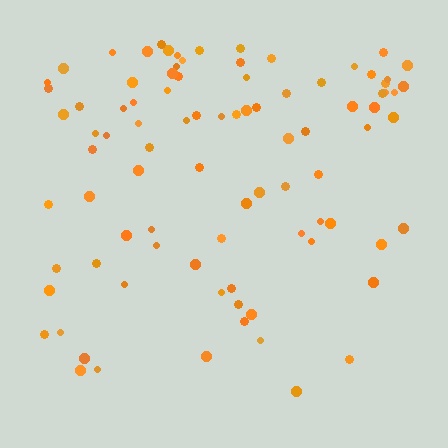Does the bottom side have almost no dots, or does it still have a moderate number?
Still a moderate number, just noticeably fewer than the top.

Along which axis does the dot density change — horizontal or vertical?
Vertical.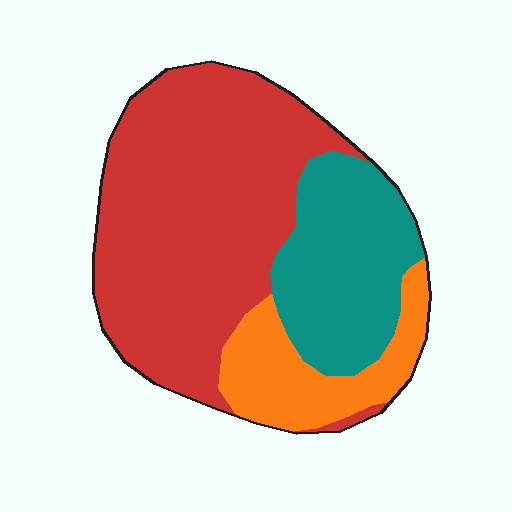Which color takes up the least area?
Orange, at roughly 15%.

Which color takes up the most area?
Red, at roughly 60%.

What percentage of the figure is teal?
Teal covers around 25% of the figure.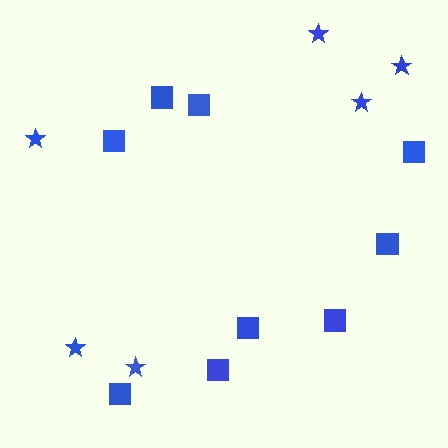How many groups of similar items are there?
There are 2 groups: one group of squares (9) and one group of stars (6).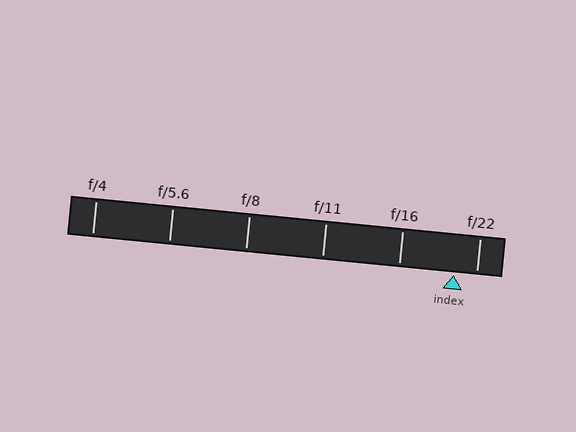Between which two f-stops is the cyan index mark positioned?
The index mark is between f/16 and f/22.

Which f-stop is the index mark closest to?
The index mark is closest to f/22.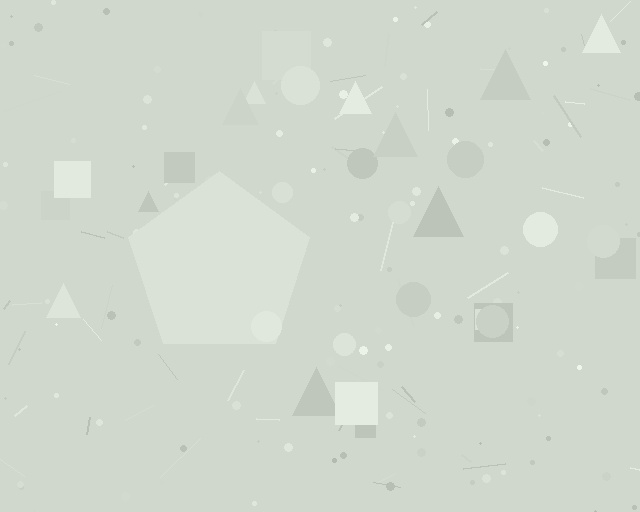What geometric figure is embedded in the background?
A pentagon is embedded in the background.